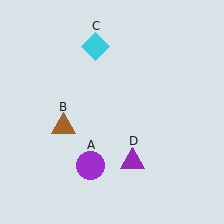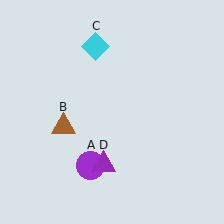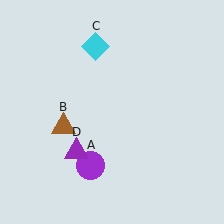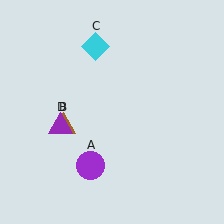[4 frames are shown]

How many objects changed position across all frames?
1 object changed position: purple triangle (object D).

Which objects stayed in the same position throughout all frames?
Purple circle (object A) and brown triangle (object B) and cyan diamond (object C) remained stationary.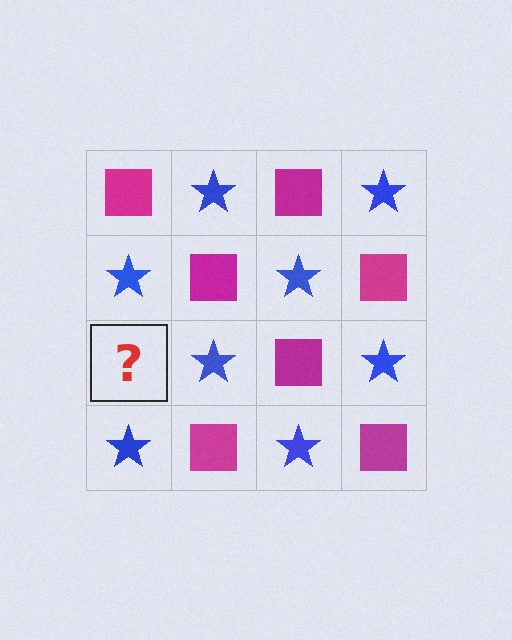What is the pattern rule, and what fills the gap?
The rule is that it alternates magenta square and blue star in a checkerboard pattern. The gap should be filled with a magenta square.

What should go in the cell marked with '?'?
The missing cell should contain a magenta square.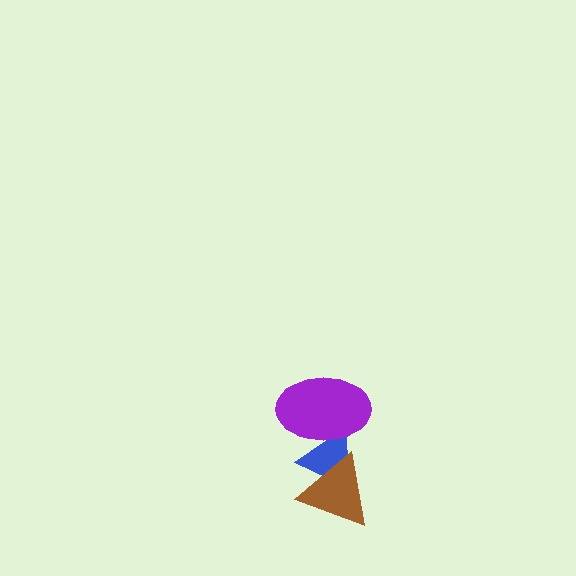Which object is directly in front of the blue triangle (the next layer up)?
The brown triangle is directly in front of the blue triangle.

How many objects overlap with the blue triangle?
2 objects overlap with the blue triangle.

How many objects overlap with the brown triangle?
1 object overlaps with the brown triangle.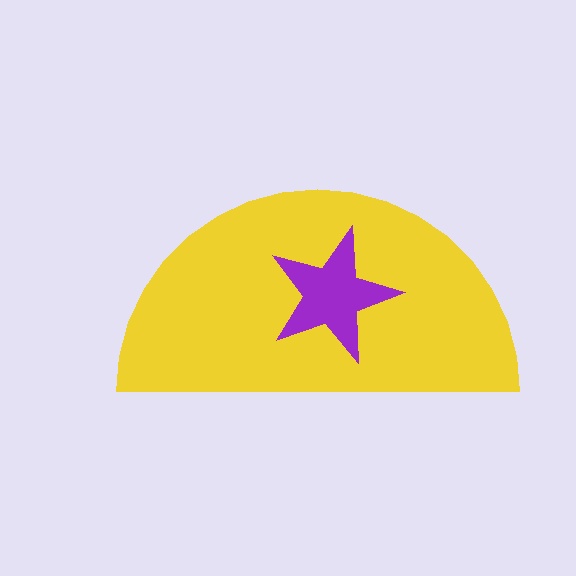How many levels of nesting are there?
2.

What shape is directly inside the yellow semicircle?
The purple star.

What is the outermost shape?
The yellow semicircle.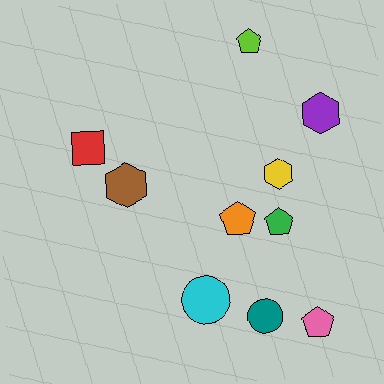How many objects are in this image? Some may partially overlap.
There are 10 objects.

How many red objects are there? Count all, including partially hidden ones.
There is 1 red object.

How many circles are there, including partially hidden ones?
There are 2 circles.